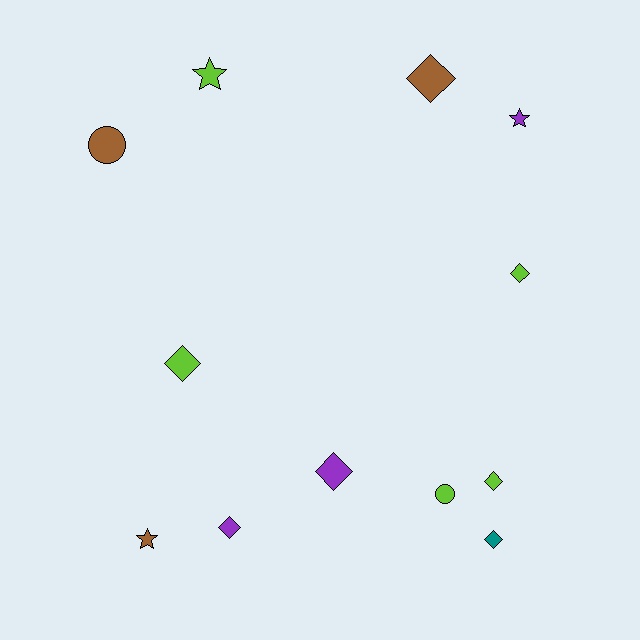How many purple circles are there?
There are no purple circles.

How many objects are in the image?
There are 12 objects.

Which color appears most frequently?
Lime, with 5 objects.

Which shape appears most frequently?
Diamond, with 7 objects.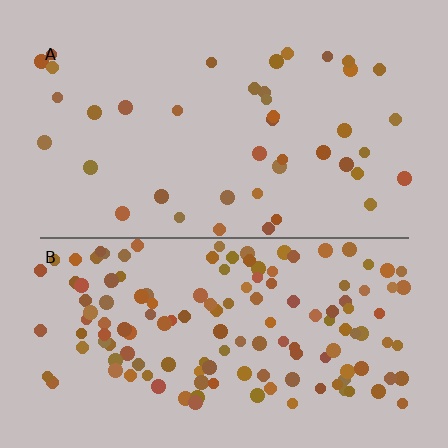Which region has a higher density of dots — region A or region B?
B (the bottom).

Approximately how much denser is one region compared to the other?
Approximately 3.4× — region B over region A.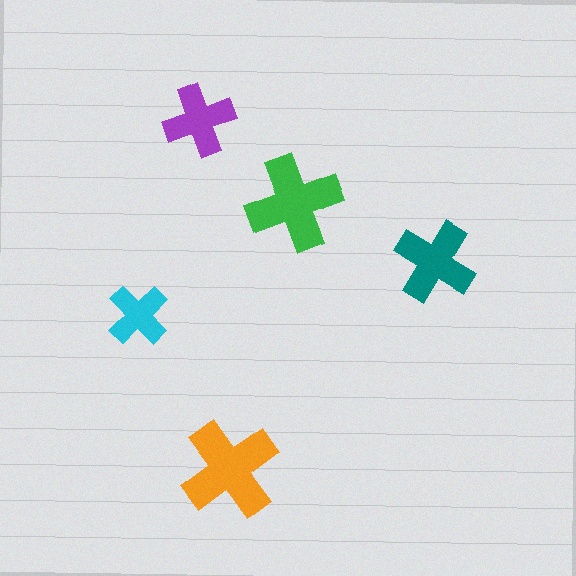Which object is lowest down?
The orange cross is bottommost.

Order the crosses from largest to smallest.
the orange one, the green one, the teal one, the purple one, the cyan one.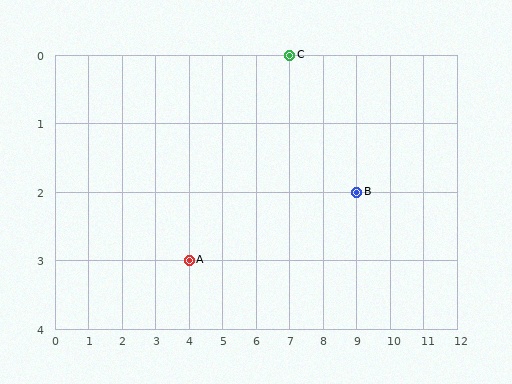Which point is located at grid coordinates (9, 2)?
Point B is at (9, 2).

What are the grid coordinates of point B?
Point B is at grid coordinates (9, 2).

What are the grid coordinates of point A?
Point A is at grid coordinates (4, 3).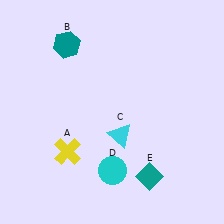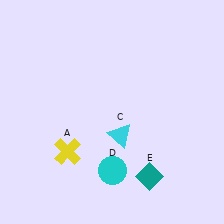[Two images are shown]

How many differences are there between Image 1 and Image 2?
There is 1 difference between the two images.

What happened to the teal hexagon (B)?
The teal hexagon (B) was removed in Image 2. It was in the top-left area of Image 1.